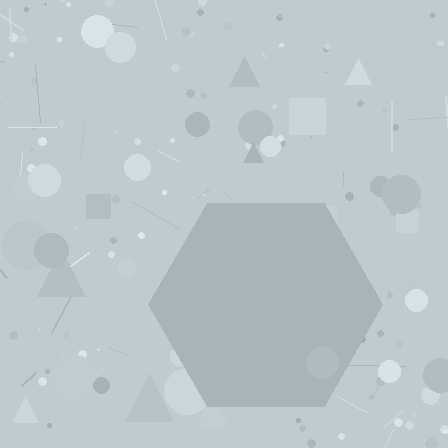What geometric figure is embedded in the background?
A hexagon is embedded in the background.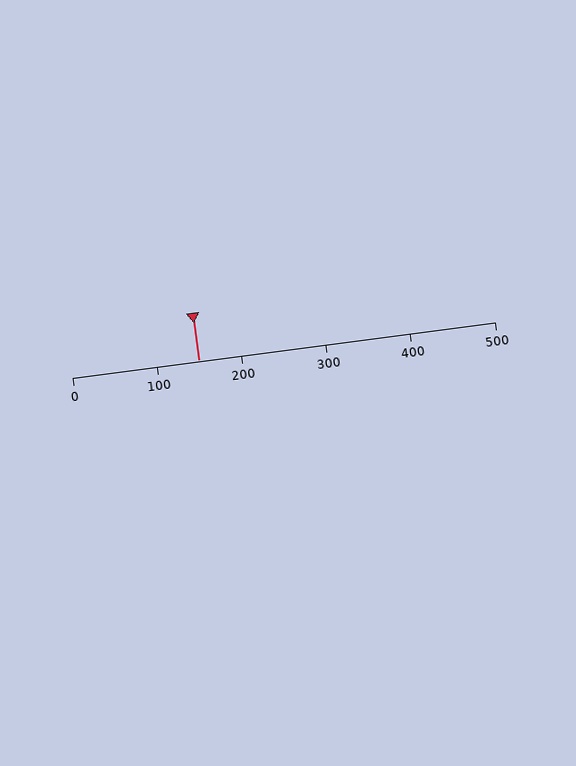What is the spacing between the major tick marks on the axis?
The major ticks are spaced 100 apart.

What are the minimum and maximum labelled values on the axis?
The axis runs from 0 to 500.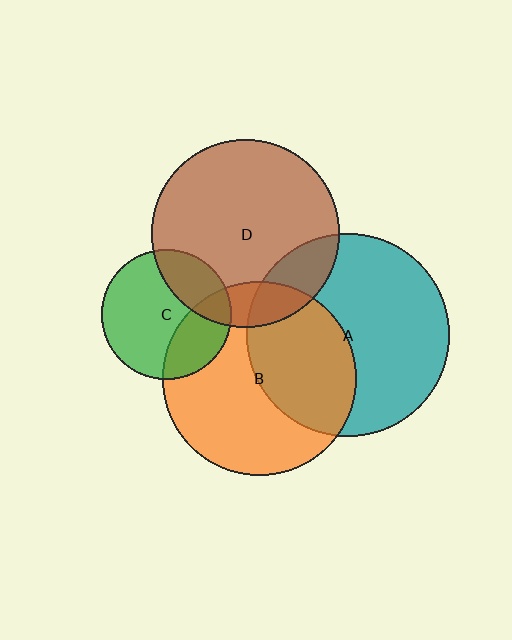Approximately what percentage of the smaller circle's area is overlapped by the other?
Approximately 30%.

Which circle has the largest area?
Circle A (teal).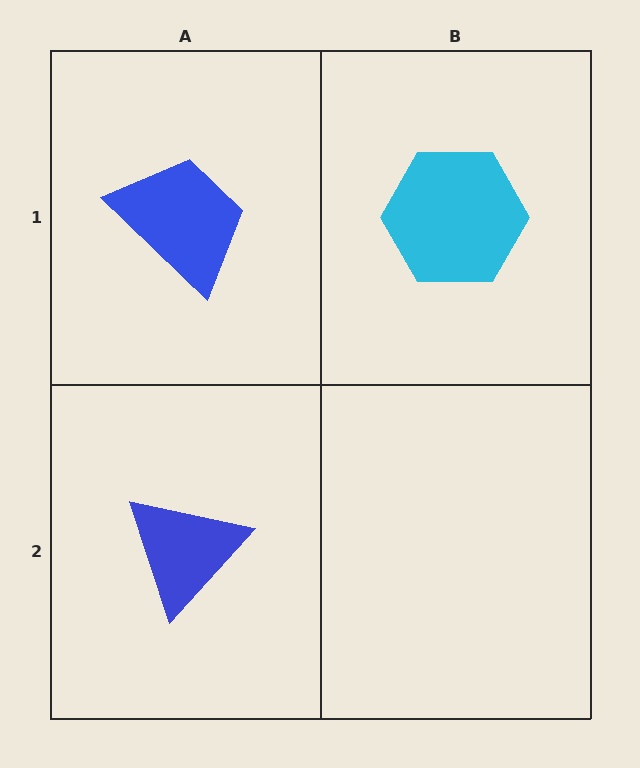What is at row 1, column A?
A blue trapezoid.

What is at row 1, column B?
A cyan hexagon.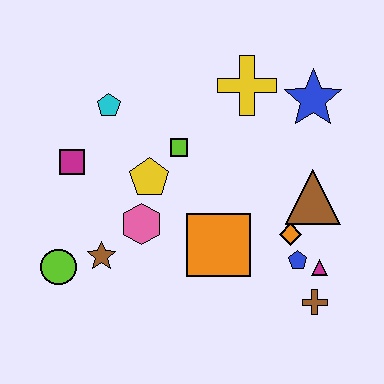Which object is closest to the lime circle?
The brown star is closest to the lime circle.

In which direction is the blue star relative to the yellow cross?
The blue star is to the right of the yellow cross.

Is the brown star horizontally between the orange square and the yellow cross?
No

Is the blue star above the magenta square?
Yes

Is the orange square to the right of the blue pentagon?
No